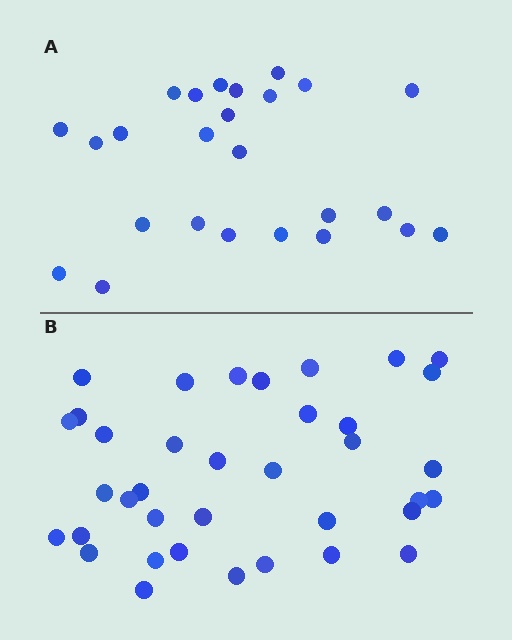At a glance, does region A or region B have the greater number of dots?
Region B (the bottom region) has more dots.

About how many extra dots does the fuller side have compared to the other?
Region B has roughly 12 or so more dots than region A.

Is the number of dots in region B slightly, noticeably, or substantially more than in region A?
Region B has substantially more. The ratio is roughly 1.5 to 1.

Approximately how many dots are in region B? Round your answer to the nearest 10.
About 40 dots. (The exact count is 37, which rounds to 40.)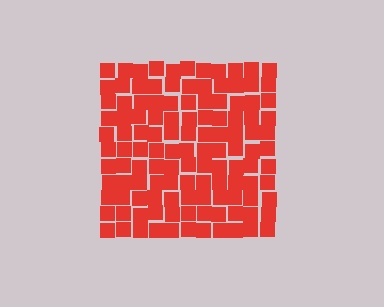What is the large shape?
The large shape is a square.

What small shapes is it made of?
It is made of small squares.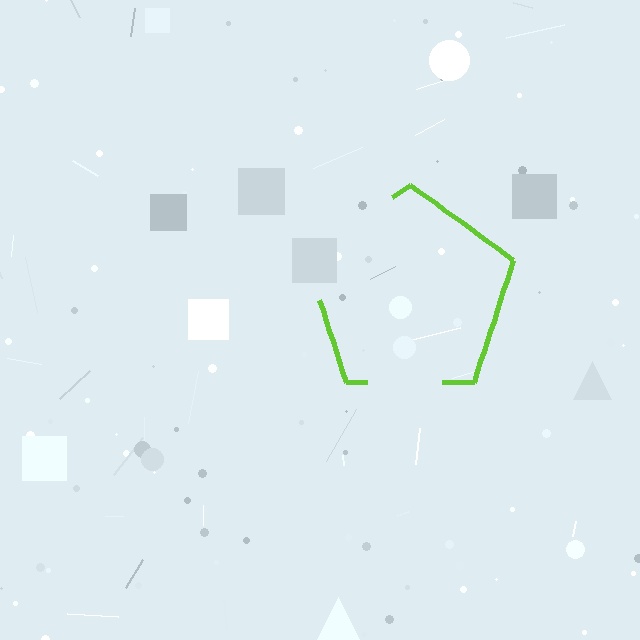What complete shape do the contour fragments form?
The contour fragments form a pentagon.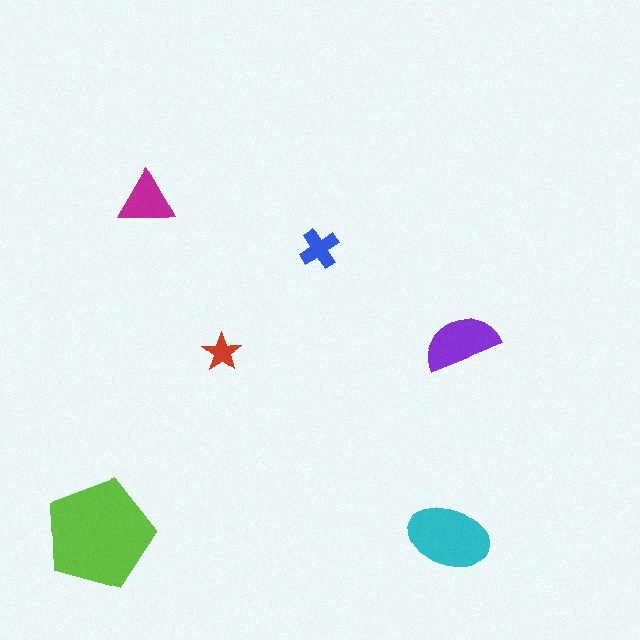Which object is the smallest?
The red star.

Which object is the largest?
The lime pentagon.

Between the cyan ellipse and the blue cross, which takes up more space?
The cyan ellipse.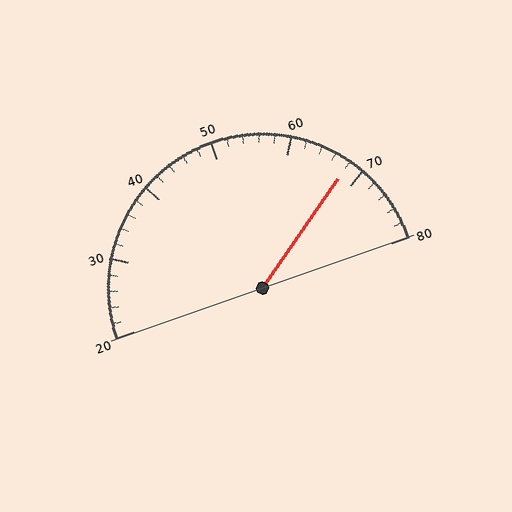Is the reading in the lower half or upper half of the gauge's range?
The reading is in the upper half of the range (20 to 80).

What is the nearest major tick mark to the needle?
The nearest major tick mark is 70.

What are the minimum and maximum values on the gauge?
The gauge ranges from 20 to 80.